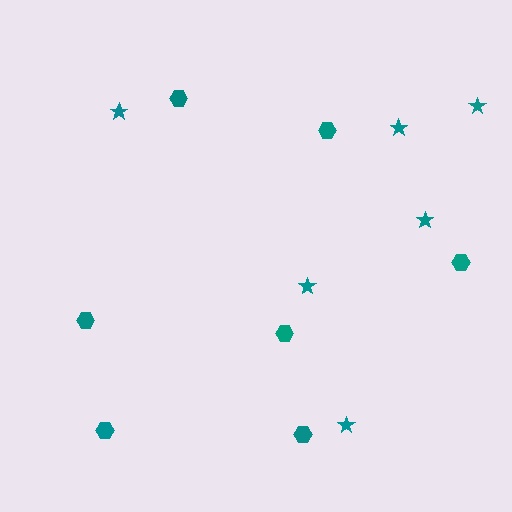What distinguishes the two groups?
There are 2 groups: one group of hexagons (7) and one group of stars (6).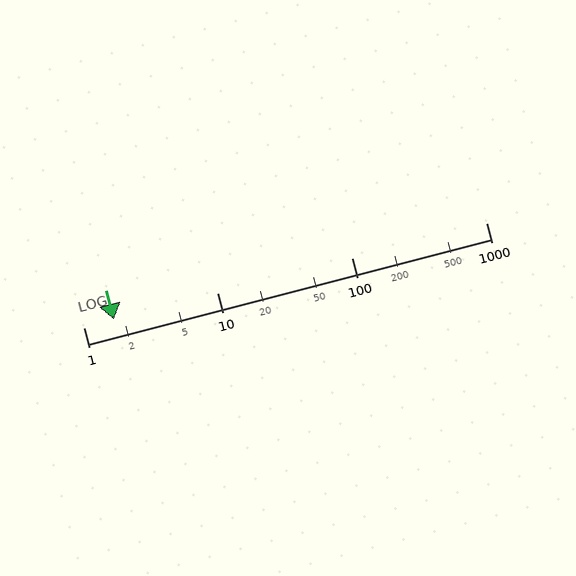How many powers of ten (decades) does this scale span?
The scale spans 3 decades, from 1 to 1000.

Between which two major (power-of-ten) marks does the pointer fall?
The pointer is between 1 and 10.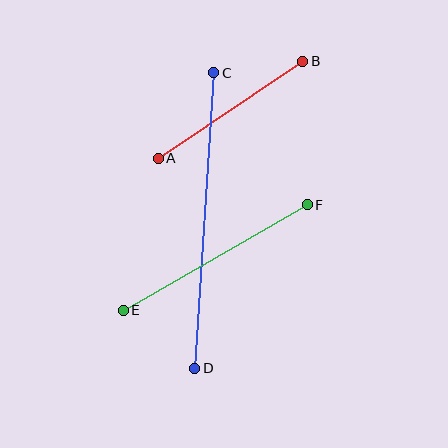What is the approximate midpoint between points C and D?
The midpoint is at approximately (204, 221) pixels.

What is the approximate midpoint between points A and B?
The midpoint is at approximately (230, 110) pixels.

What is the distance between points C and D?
The distance is approximately 296 pixels.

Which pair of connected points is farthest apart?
Points C and D are farthest apart.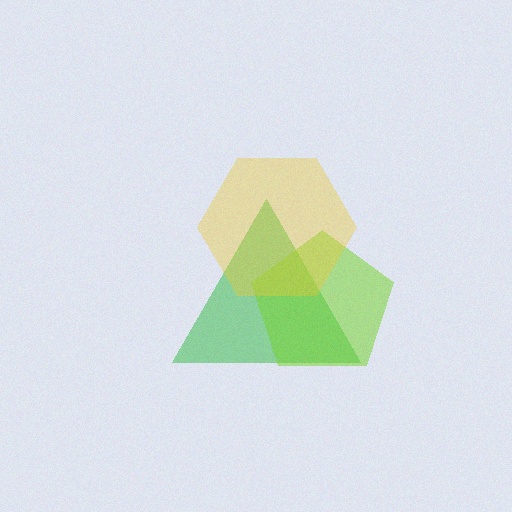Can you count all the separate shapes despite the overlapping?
Yes, there are 3 separate shapes.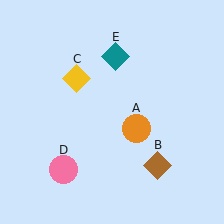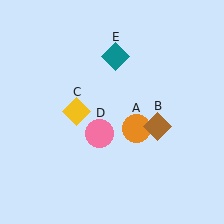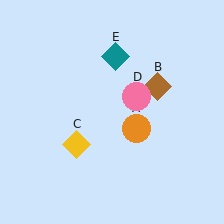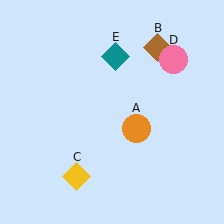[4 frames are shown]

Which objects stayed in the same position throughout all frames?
Orange circle (object A) and teal diamond (object E) remained stationary.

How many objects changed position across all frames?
3 objects changed position: brown diamond (object B), yellow diamond (object C), pink circle (object D).